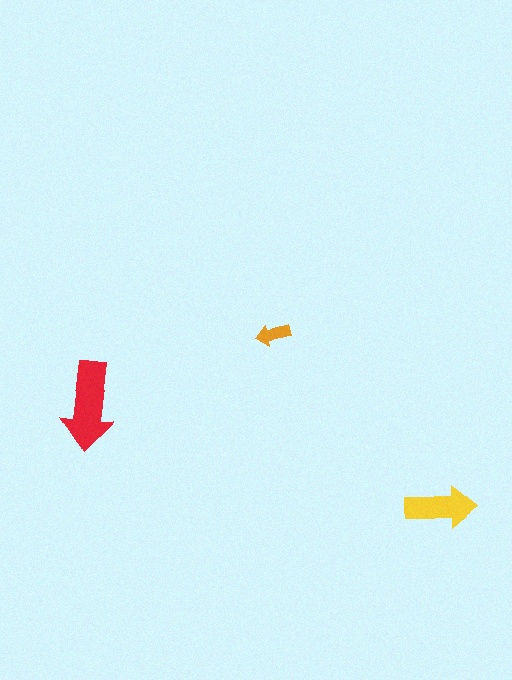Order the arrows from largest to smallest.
the red one, the yellow one, the orange one.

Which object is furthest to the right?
The yellow arrow is rightmost.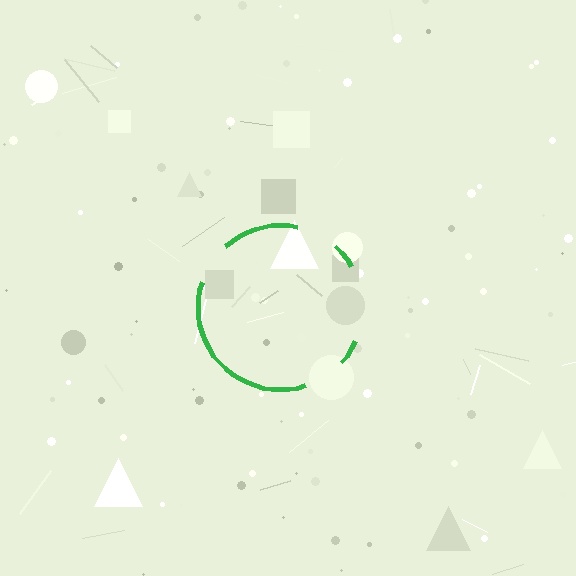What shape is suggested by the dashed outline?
The dashed outline suggests a circle.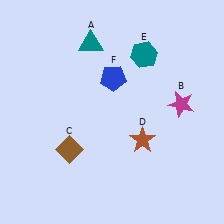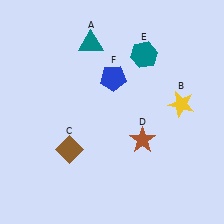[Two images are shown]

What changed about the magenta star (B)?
In Image 1, B is magenta. In Image 2, it changed to yellow.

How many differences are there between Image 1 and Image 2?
There is 1 difference between the two images.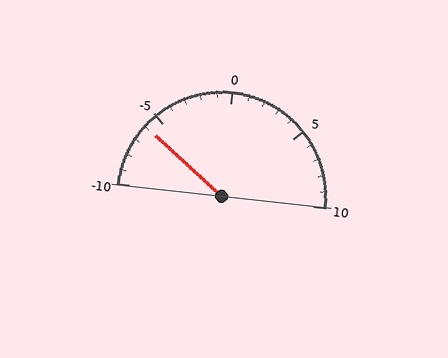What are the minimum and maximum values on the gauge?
The gauge ranges from -10 to 10.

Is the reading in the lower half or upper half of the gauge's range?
The reading is in the lower half of the range (-10 to 10).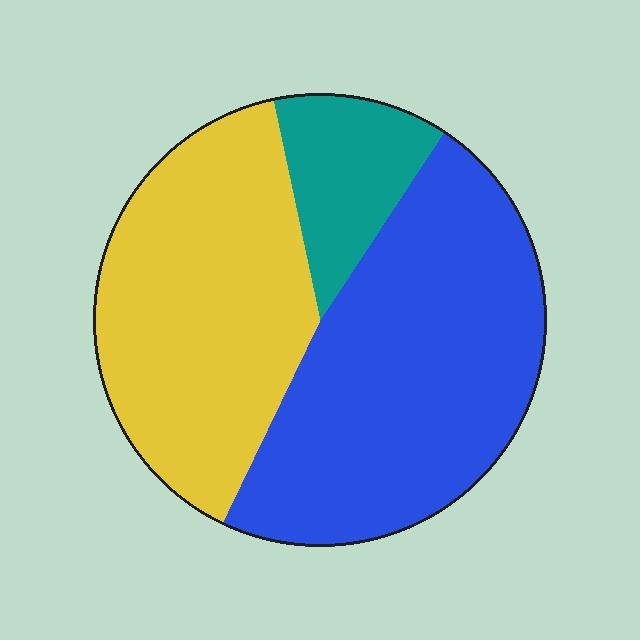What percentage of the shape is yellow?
Yellow takes up between a third and a half of the shape.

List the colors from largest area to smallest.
From largest to smallest: blue, yellow, teal.